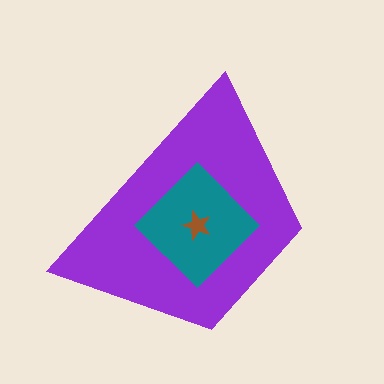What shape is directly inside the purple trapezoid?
The teal diamond.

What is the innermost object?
The brown star.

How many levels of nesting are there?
3.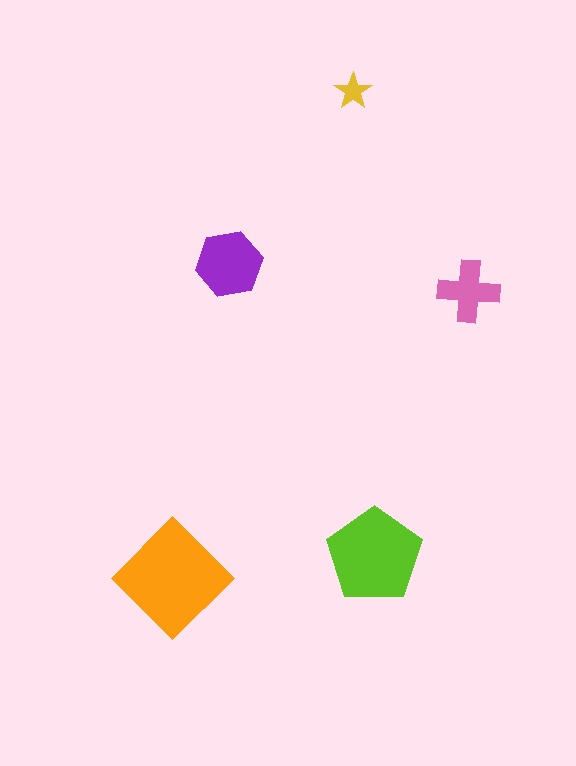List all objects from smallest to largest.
The yellow star, the pink cross, the purple hexagon, the lime pentagon, the orange diamond.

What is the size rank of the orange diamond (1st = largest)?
1st.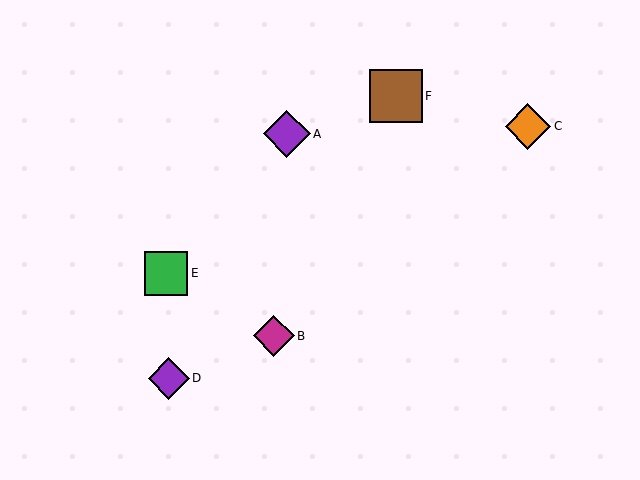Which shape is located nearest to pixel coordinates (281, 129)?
The purple diamond (labeled A) at (287, 134) is nearest to that location.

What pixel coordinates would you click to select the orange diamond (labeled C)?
Click at (528, 126) to select the orange diamond C.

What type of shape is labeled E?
Shape E is a green square.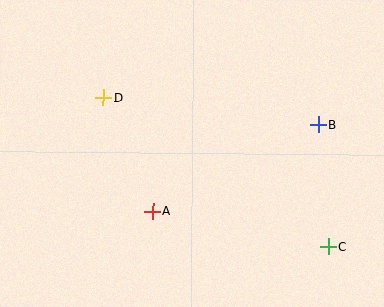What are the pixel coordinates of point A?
Point A is at (153, 211).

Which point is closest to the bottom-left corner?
Point A is closest to the bottom-left corner.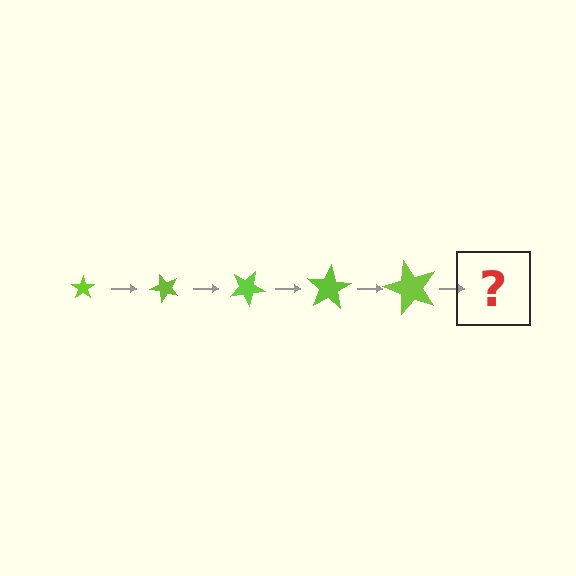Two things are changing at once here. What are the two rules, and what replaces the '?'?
The two rules are that the star grows larger each step and it rotates 50 degrees each step. The '?' should be a star, larger than the previous one and rotated 250 degrees from the start.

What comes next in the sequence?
The next element should be a star, larger than the previous one and rotated 250 degrees from the start.